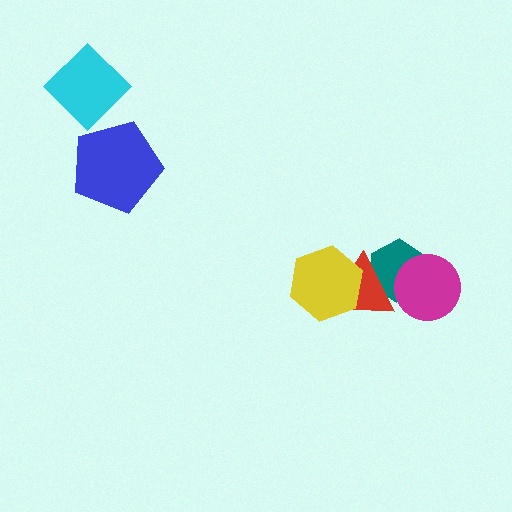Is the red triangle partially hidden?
Yes, it is partially covered by another shape.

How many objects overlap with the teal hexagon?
2 objects overlap with the teal hexagon.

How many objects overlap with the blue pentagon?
0 objects overlap with the blue pentagon.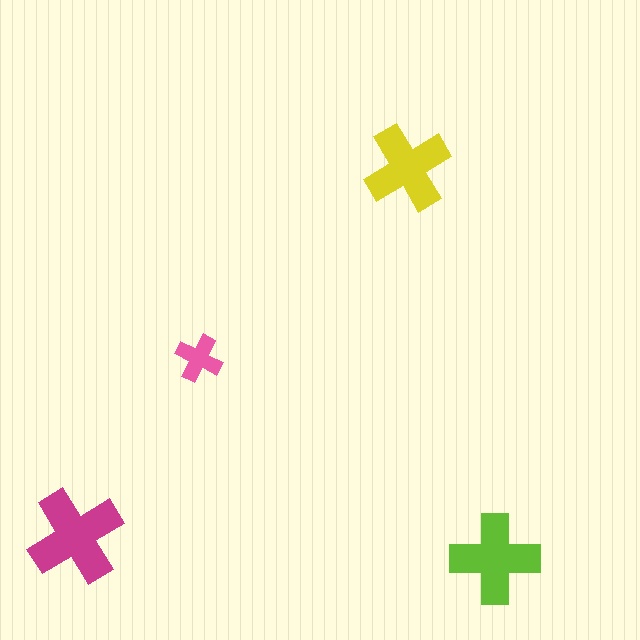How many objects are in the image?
There are 4 objects in the image.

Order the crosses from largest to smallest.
the magenta one, the lime one, the yellow one, the pink one.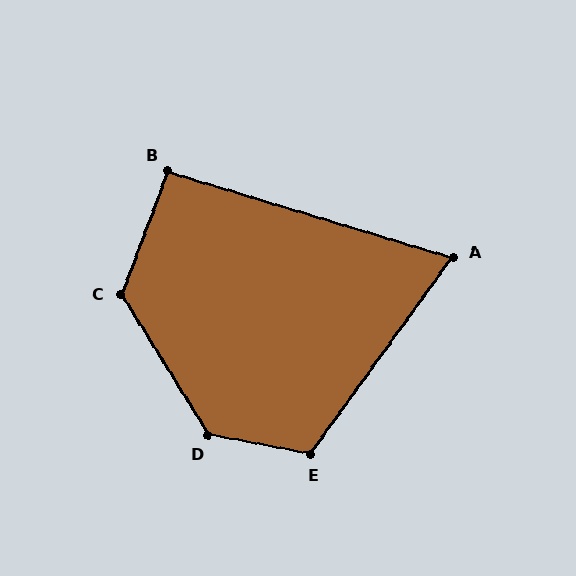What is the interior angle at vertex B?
Approximately 94 degrees (approximately right).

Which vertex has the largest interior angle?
D, at approximately 132 degrees.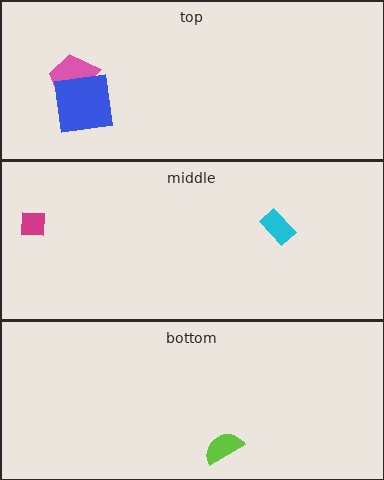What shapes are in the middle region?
The cyan rectangle, the magenta square.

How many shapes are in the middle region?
2.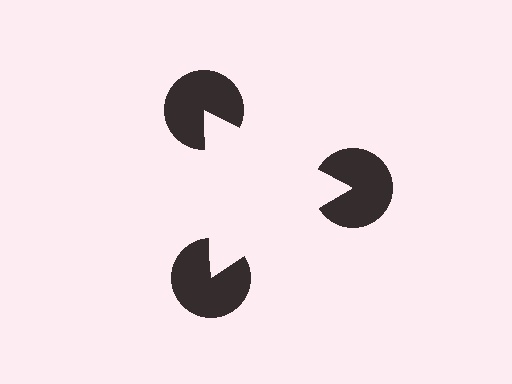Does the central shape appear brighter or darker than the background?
It typically appears slightly brighter than the background, even though no actual brightness change is drawn.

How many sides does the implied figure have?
3 sides.